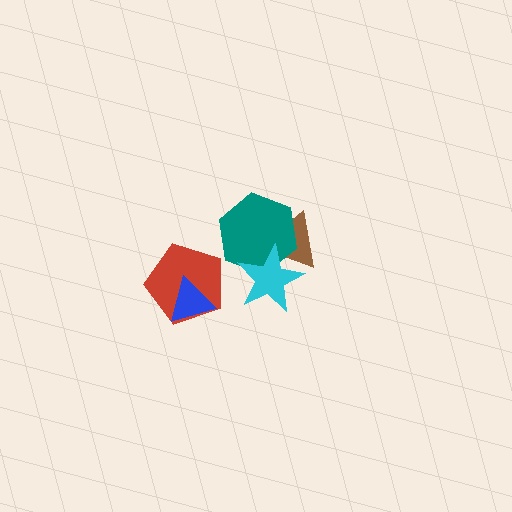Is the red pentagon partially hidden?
Yes, it is partially covered by another shape.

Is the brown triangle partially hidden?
Yes, it is partially covered by another shape.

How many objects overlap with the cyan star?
2 objects overlap with the cyan star.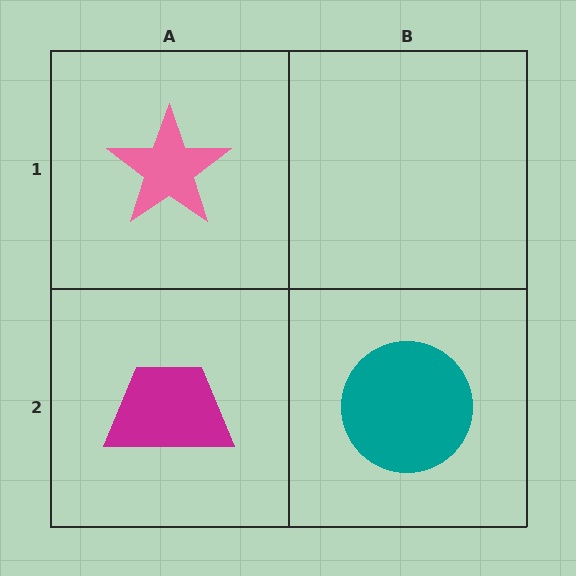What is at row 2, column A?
A magenta trapezoid.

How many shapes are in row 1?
1 shape.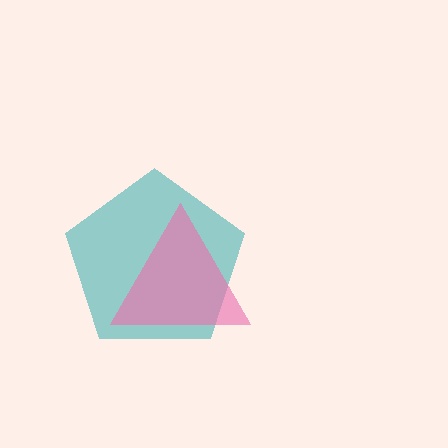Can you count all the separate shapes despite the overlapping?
Yes, there are 2 separate shapes.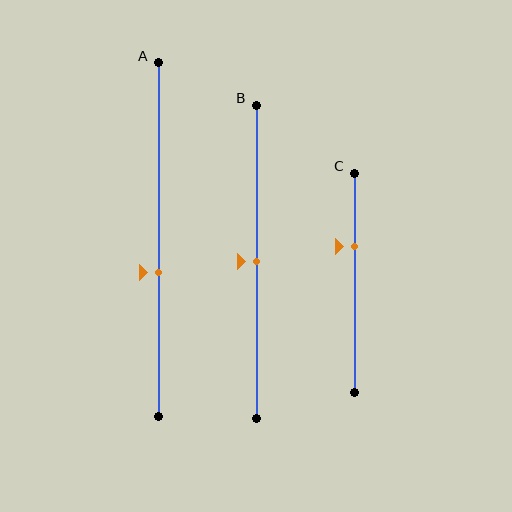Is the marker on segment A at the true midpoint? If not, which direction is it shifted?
No, the marker on segment A is shifted downward by about 9% of the segment length.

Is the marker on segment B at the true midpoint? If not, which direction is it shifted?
Yes, the marker on segment B is at the true midpoint.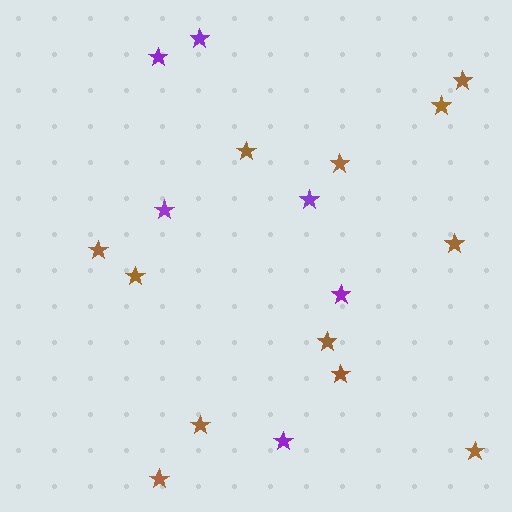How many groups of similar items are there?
There are 2 groups: one group of purple stars (6) and one group of brown stars (12).